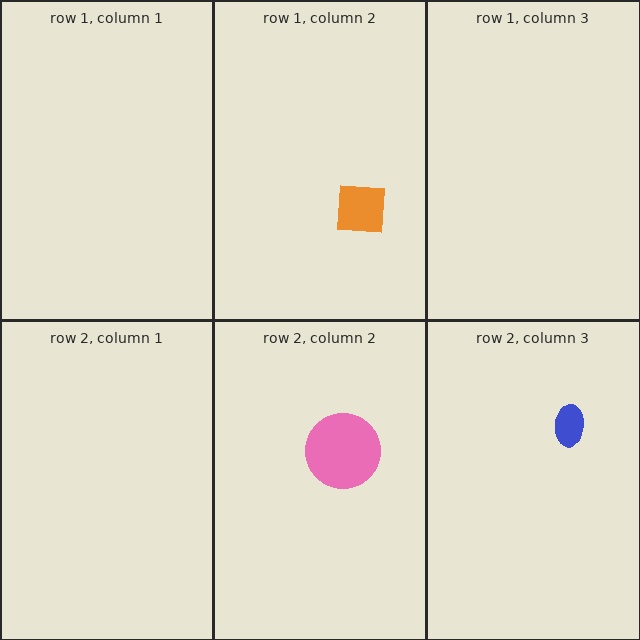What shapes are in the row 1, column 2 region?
The orange square.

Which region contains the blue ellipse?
The row 2, column 3 region.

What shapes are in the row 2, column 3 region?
The blue ellipse.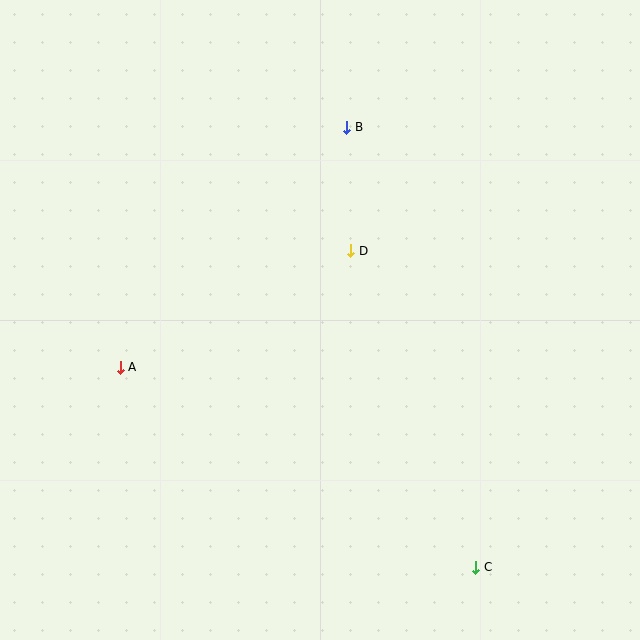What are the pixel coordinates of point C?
Point C is at (476, 567).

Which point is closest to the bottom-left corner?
Point A is closest to the bottom-left corner.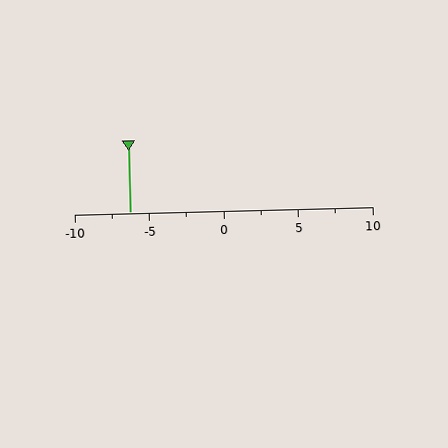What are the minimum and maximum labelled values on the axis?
The axis runs from -10 to 10.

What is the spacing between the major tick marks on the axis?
The major ticks are spaced 5 apart.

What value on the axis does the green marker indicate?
The marker indicates approximately -6.2.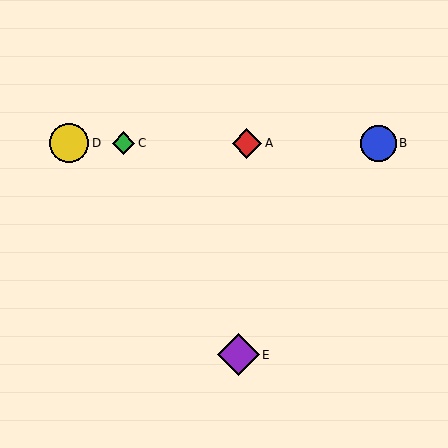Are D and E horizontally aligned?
No, D is at y≈143 and E is at y≈355.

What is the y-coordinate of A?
Object A is at y≈143.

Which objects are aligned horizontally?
Objects A, B, C, D are aligned horizontally.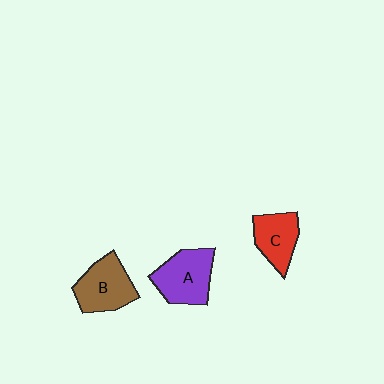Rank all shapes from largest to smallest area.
From largest to smallest: A (purple), B (brown), C (red).